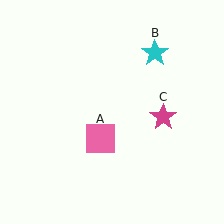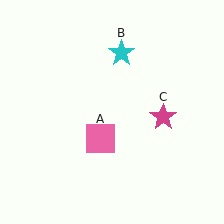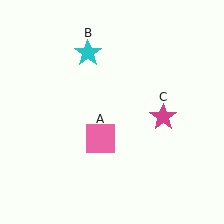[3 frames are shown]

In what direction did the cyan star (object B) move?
The cyan star (object B) moved left.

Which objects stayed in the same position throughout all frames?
Pink square (object A) and magenta star (object C) remained stationary.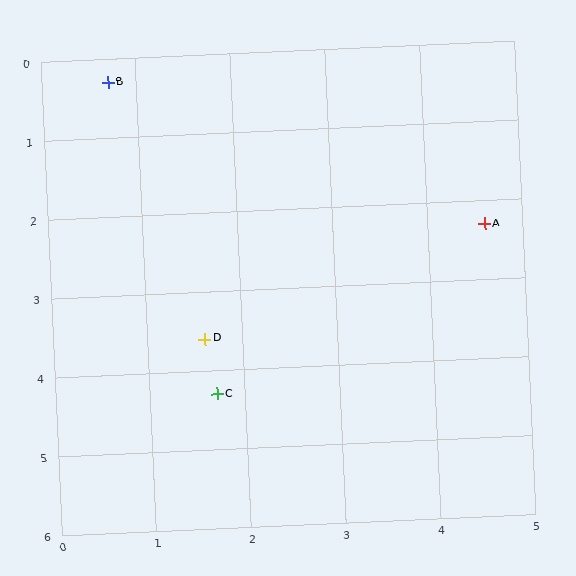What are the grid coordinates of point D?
Point D is at approximately (1.6, 3.6).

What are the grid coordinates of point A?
Point A is at approximately (4.6, 2.3).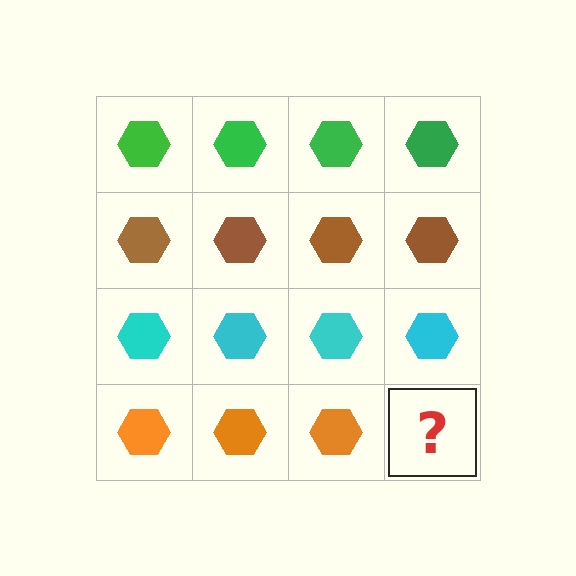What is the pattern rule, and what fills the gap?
The rule is that each row has a consistent color. The gap should be filled with an orange hexagon.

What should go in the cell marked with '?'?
The missing cell should contain an orange hexagon.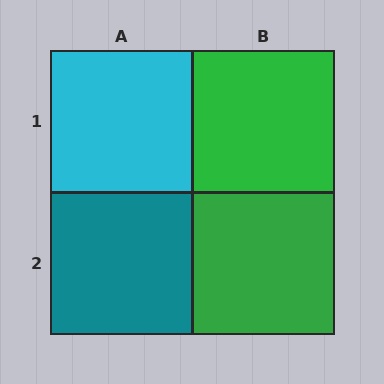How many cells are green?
2 cells are green.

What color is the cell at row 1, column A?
Cyan.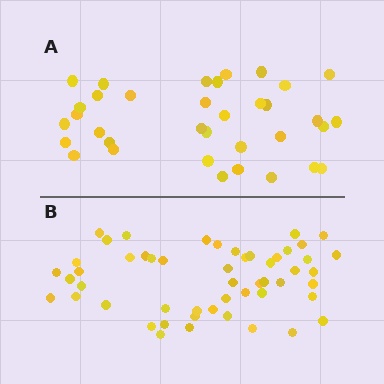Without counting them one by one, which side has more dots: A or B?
Region B (the bottom region) has more dots.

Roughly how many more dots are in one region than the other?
Region B has approximately 15 more dots than region A.